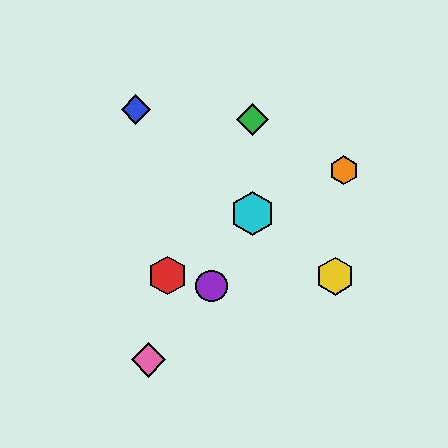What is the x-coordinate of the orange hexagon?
The orange hexagon is at x≈344.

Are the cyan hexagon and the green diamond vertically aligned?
Yes, both are at x≈253.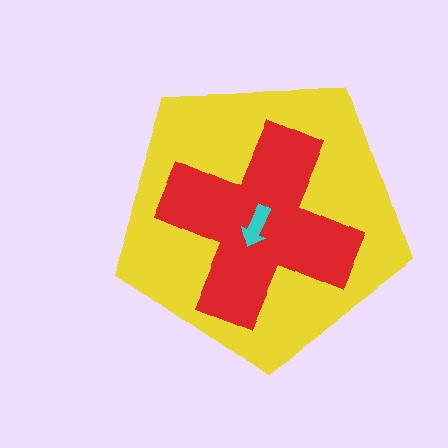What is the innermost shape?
The cyan arrow.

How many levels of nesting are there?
3.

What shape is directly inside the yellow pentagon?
The red cross.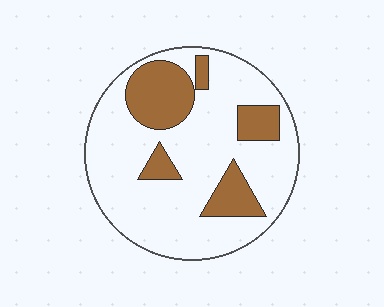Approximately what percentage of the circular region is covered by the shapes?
Approximately 25%.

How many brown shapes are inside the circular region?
5.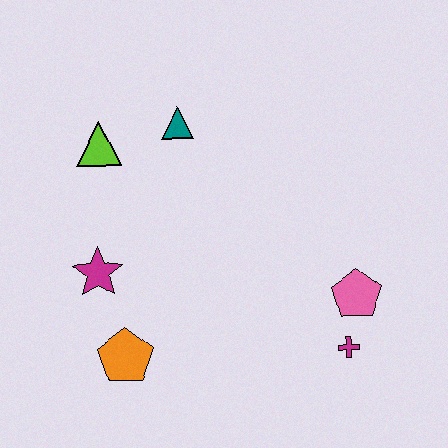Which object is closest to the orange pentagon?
The magenta star is closest to the orange pentagon.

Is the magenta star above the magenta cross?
Yes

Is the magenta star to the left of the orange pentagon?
Yes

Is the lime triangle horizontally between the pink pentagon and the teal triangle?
No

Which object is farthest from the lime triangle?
The magenta cross is farthest from the lime triangle.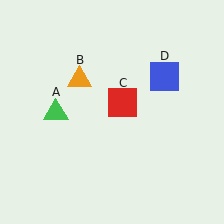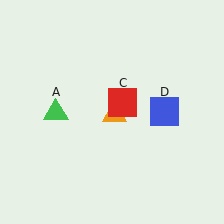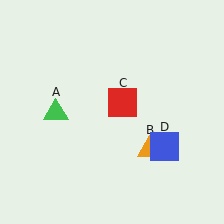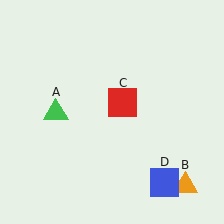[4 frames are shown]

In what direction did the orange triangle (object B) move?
The orange triangle (object B) moved down and to the right.